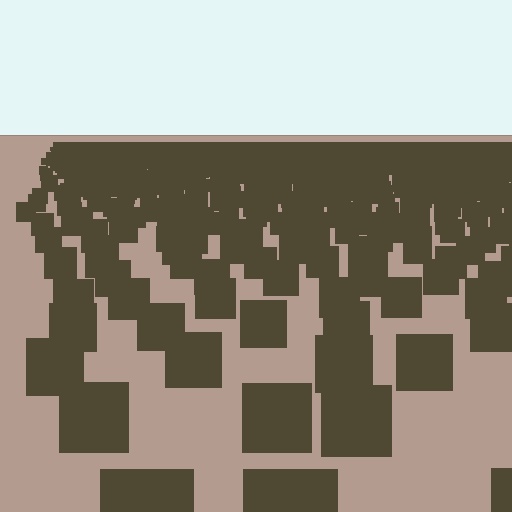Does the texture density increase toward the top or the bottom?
Density increases toward the top.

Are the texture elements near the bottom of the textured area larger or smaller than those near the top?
Larger. Near the bottom, elements are closer to the viewer and appear at a bigger on-screen size.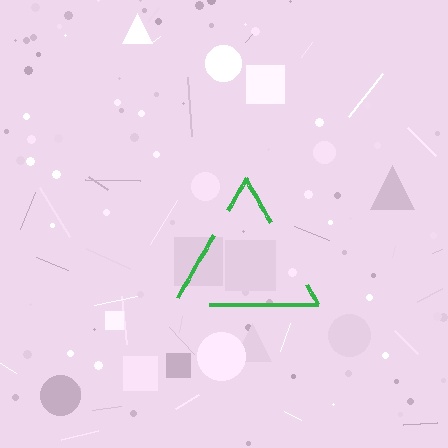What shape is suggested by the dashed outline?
The dashed outline suggests a triangle.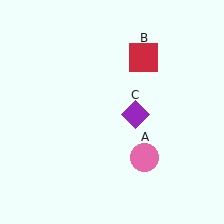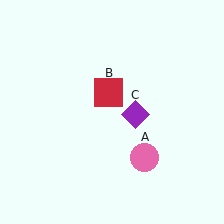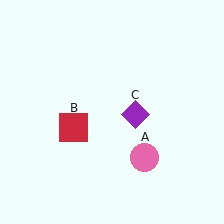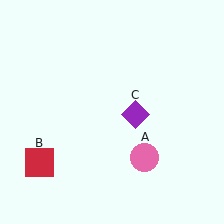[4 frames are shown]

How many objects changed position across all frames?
1 object changed position: red square (object B).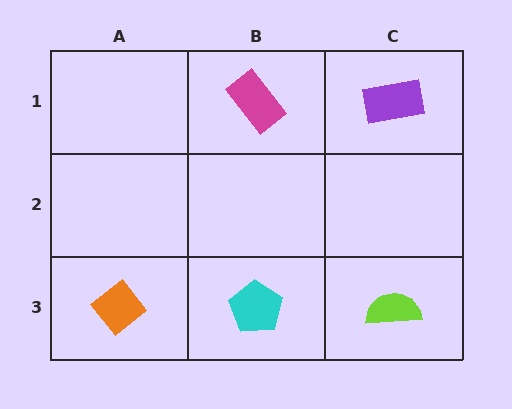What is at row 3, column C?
A lime semicircle.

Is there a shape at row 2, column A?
No, that cell is empty.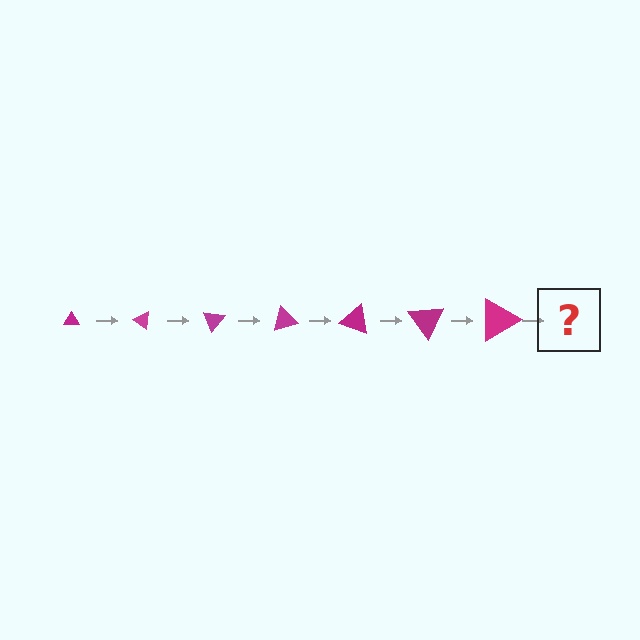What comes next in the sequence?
The next element should be a triangle, larger than the previous one and rotated 245 degrees from the start.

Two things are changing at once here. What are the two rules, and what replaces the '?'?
The two rules are that the triangle grows larger each step and it rotates 35 degrees each step. The '?' should be a triangle, larger than the previous one and rotated 245 degrees from the start.